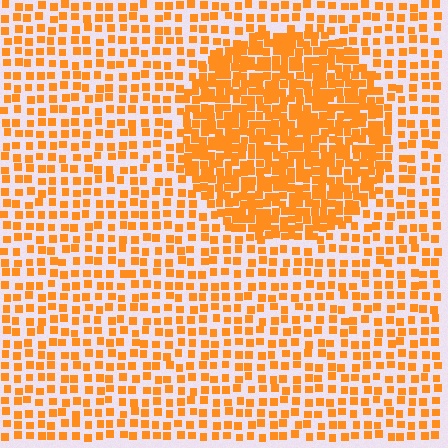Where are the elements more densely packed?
The elements are more densely packed inside the circle boundary.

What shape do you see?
I see a circle.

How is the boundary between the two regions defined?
The boundary is defined by a change in element density (approximately 2.1x ratio). All elements are the same color, size, and shape.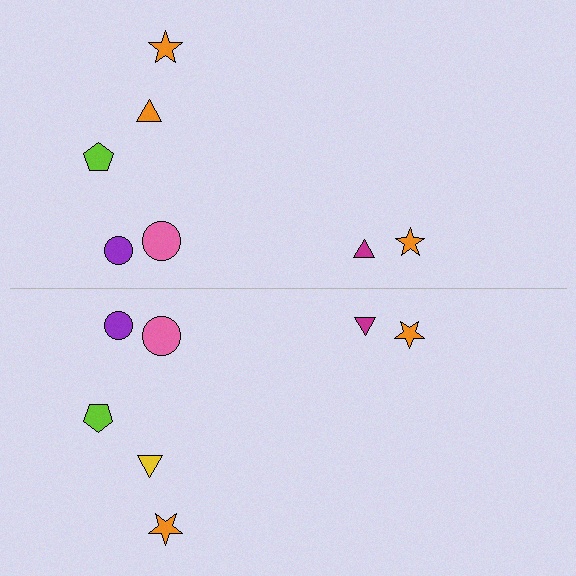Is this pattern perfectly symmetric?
No, the pattern is not perfectly symmetric. The yellow triangle on the bottom side breaks the symmetry — its mirror counterpart is orange.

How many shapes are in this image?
There are 14 shapes in this image.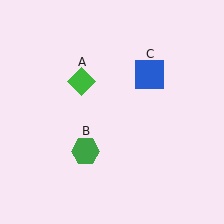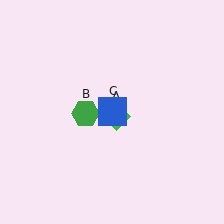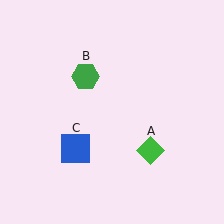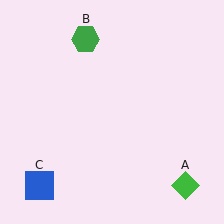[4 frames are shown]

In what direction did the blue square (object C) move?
The blue square (object C) moved down and to the left.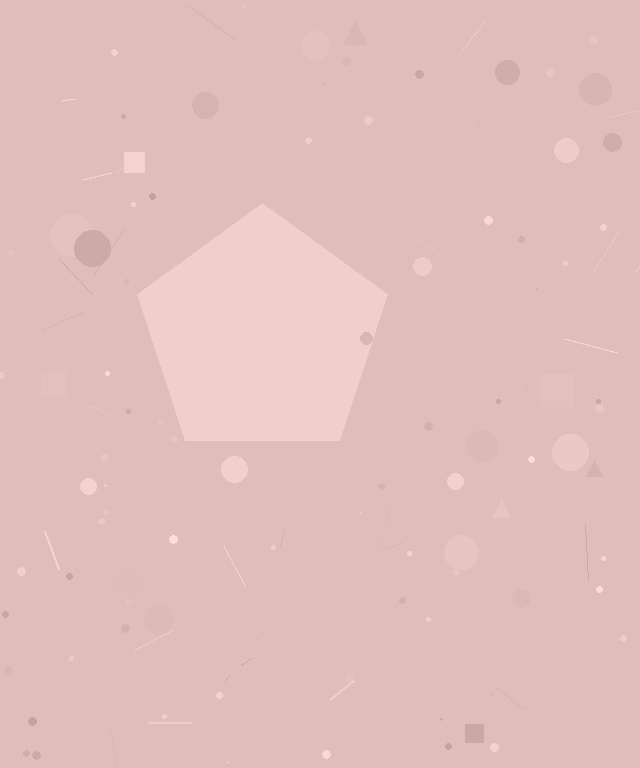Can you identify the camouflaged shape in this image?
The camouflaged shape is a pentagon.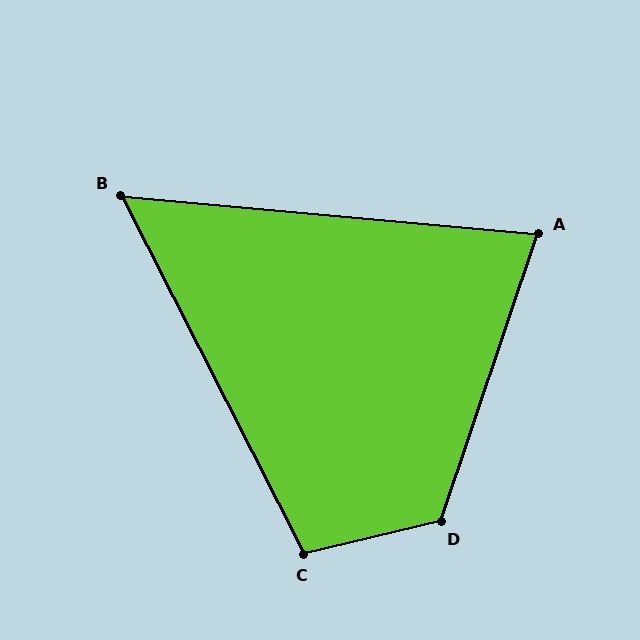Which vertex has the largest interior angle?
D, at approximately 122 degrees.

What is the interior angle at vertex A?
Approximately 77 degrees (acute).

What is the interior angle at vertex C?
Approximately 103 degrees (obtuse).